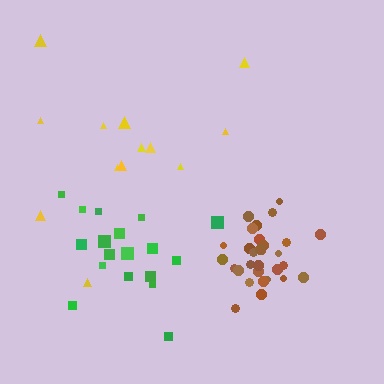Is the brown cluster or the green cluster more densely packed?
Brown.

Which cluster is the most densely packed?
Brown.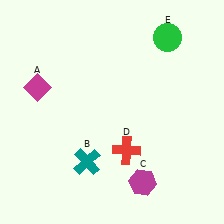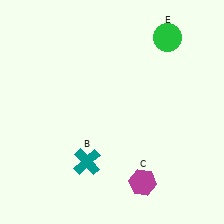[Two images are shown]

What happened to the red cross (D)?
The red cross (D) was removed in Image 2. It was in the bottom-right area of Image 1.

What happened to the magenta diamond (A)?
The magenta diamond (A) was removed in Image 2. It was in the top-left area of Image 1.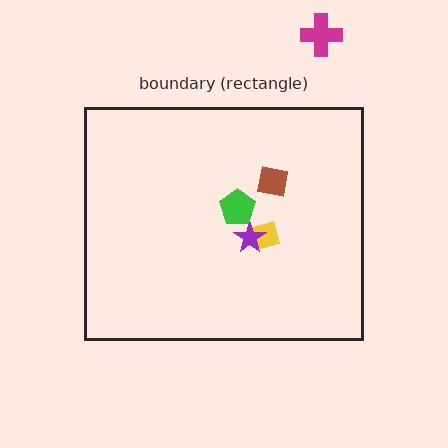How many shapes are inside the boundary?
4 inside, 1 outside.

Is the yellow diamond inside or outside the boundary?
Inside.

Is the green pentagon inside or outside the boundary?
Inside.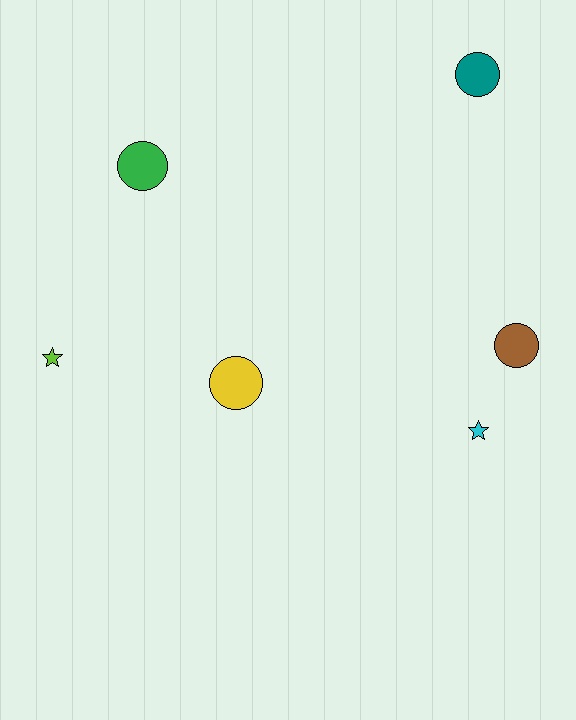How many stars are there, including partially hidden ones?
There are 2 stars.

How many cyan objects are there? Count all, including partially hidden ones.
There is 1 cyan object.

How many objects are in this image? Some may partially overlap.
There are 6 objects.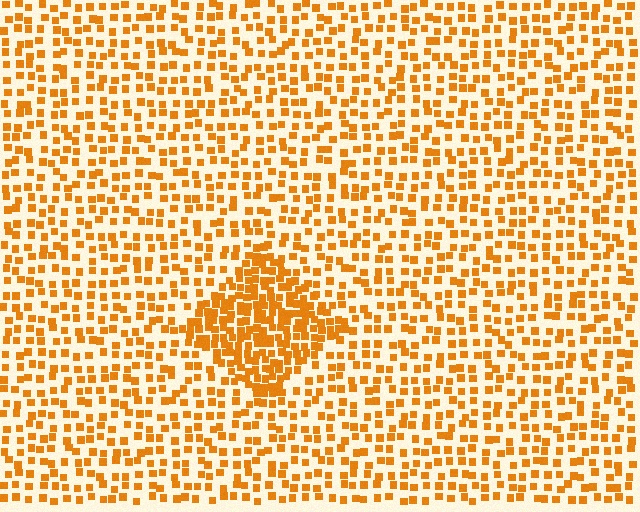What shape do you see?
I see a diamond.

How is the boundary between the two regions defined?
The boundary is defined by a change in element density (approximately 2.2x ratio). All elements are the same color, size, and shape.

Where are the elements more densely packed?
The elements are more densely packed inside the diamond boundary.